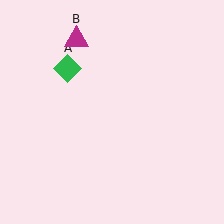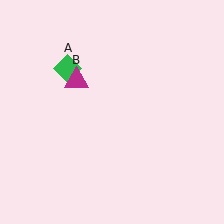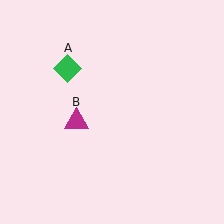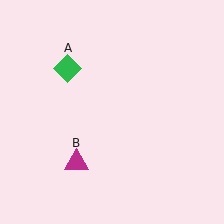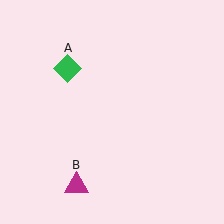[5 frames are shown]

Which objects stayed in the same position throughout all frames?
Green diamond (object A) remained stationary.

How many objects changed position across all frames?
1 object changed position: magenta triangle (object B).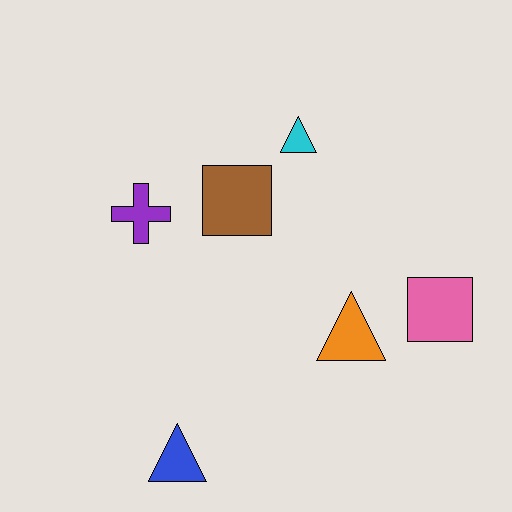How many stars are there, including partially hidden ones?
There are no stars.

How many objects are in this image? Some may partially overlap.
There are 6 objects.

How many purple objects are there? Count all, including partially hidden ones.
There is 1 purple object.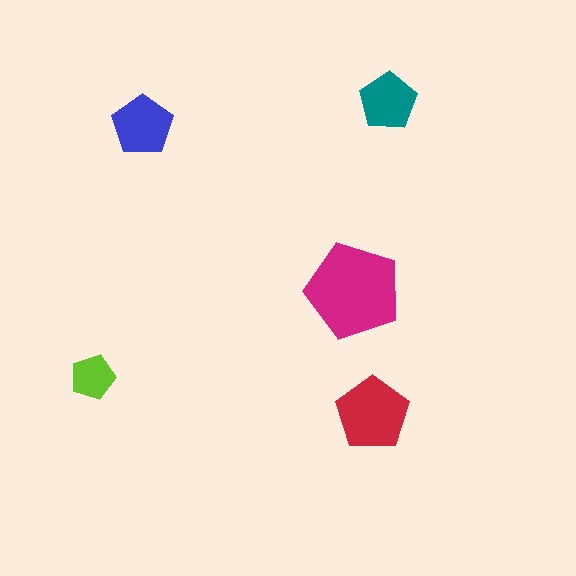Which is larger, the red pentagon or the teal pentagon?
The red one.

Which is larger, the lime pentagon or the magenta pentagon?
The magenta one.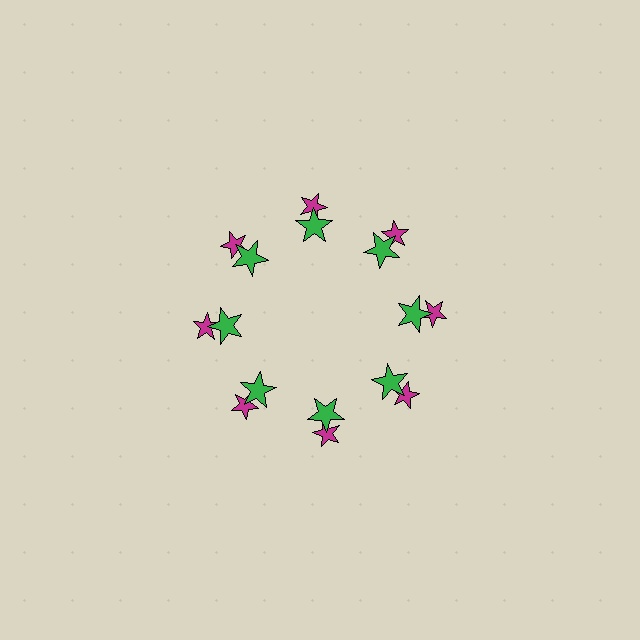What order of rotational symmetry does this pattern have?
This pattern has 8-fold rotational symmetry.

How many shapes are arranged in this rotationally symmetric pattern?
There are 16 shapes, arranged in 8 groups of 2.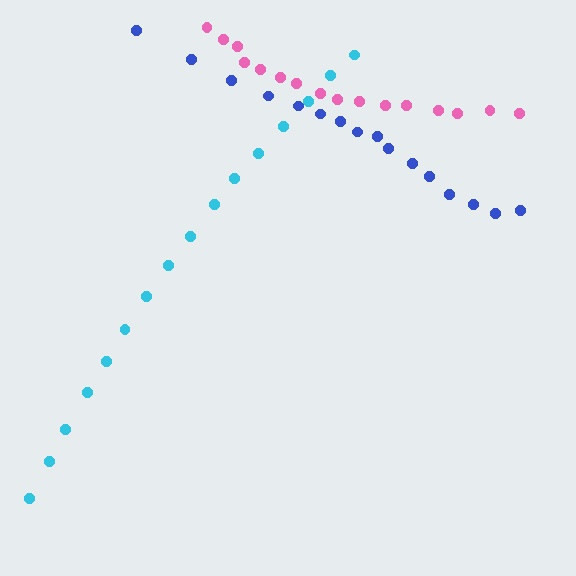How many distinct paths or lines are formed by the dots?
There are 3 distinct paths.